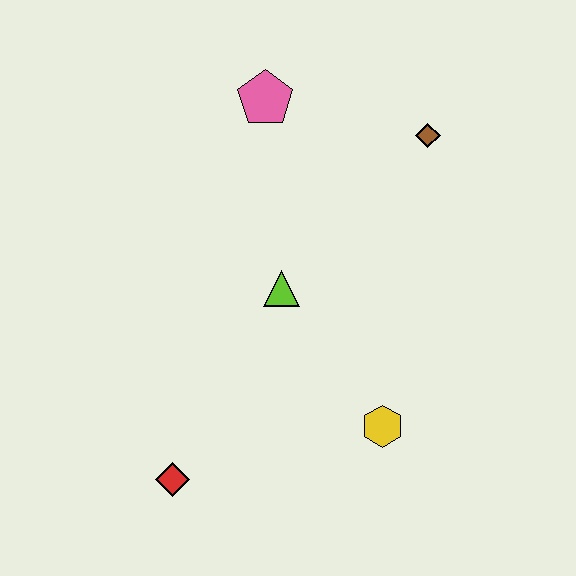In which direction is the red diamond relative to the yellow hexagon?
The red diamond is to the left of the yellow hexagon.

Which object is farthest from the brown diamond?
The red diamond is farthest from the brown diamond.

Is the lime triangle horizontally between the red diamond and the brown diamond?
Yes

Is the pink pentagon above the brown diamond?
Yes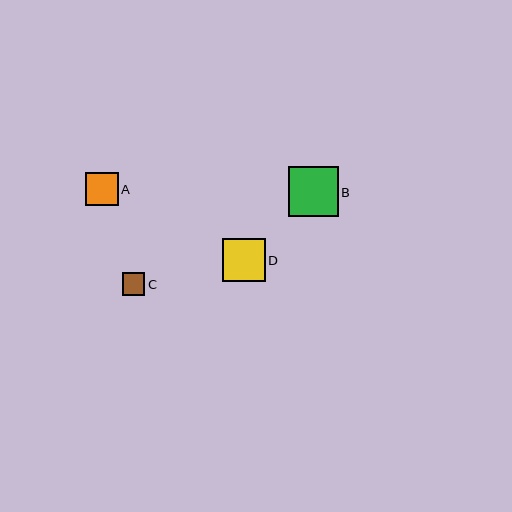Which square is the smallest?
Square C is the smallest with a size of approximately 23 pixels.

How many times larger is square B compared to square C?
Square B is approximately 2.2 times the size of square C.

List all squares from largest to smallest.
From largest to smallest: B, D, A, C.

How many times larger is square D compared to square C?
Square D is approximately 1.9 times the size of square C.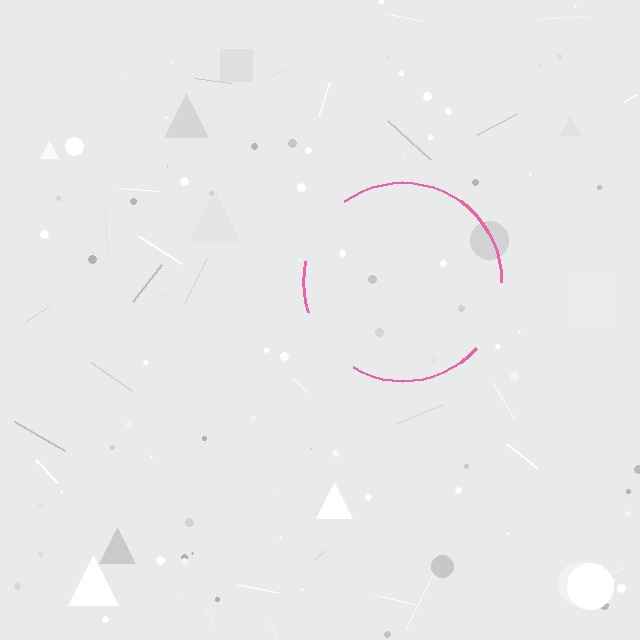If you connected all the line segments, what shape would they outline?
They would outline a circle.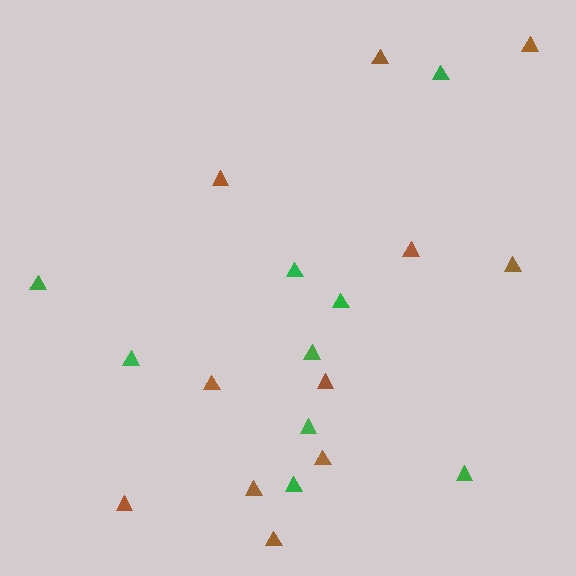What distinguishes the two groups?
There are 2 groups: one group of brown triangles (11) and one group of green triangles (9).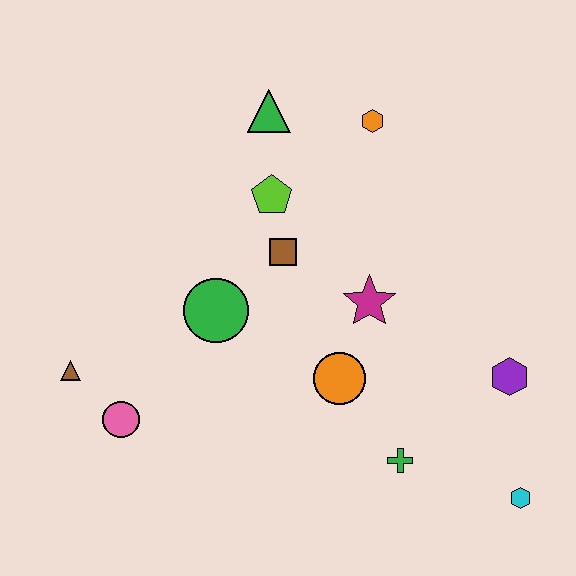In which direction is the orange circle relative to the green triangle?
The orange circle is below the green triangle.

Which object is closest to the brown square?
The lime pentagon is closest to the brown square.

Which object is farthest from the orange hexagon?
The cyan hexagon is farthest from the orange hexagon.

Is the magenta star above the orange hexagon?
No